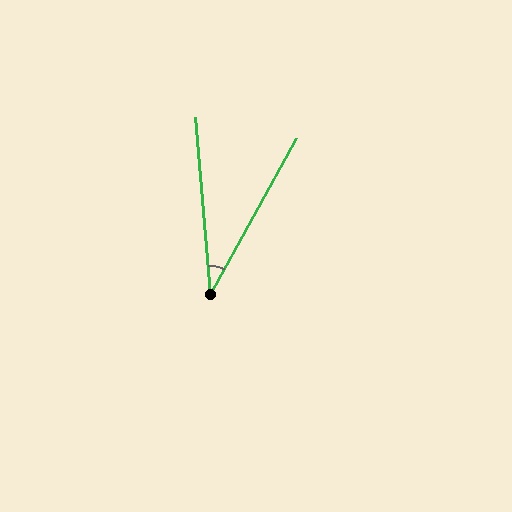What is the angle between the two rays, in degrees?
Approximately 34 degrees.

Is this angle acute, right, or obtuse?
It is acute.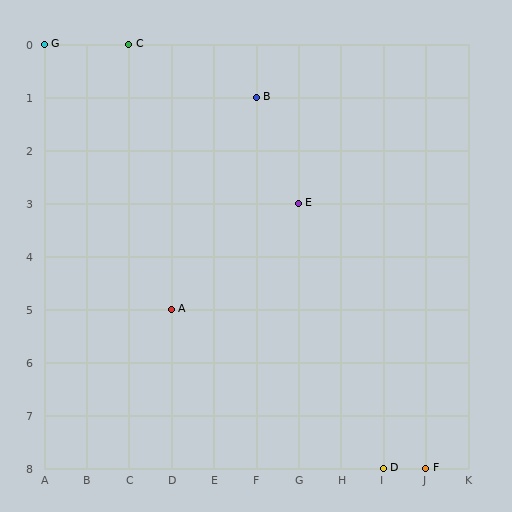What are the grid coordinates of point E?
Point E is at grid coordinates (G, 3).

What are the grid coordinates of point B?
Point B is at grid coordinates (F, 1).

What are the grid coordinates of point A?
Point A is at grid coordinates (D, 5).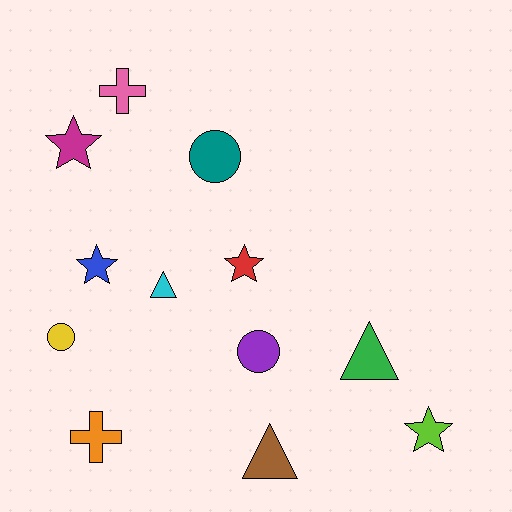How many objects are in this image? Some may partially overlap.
There are 12 objects.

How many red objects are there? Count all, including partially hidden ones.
There is 1 red object.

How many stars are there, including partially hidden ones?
There are 4 stars.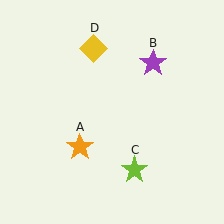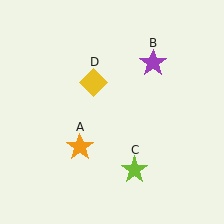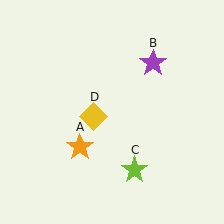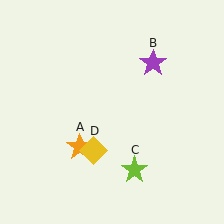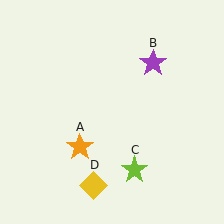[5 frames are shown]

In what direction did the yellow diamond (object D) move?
The yellow diamond (object D) moved down.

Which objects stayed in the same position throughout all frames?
Orange star (object A) and purple star (object B) and lime star (object C) remained stationary.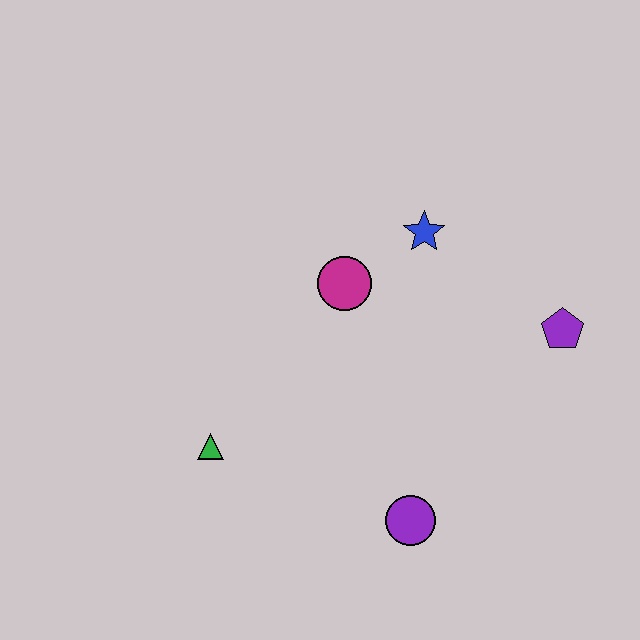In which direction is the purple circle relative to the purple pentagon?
The purple circle is below the purple pentagon.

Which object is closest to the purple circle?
The green triangle is closest to the purple circle.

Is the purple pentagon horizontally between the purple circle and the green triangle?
No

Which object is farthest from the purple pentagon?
The green triangle is farthest from the purple pentagon.